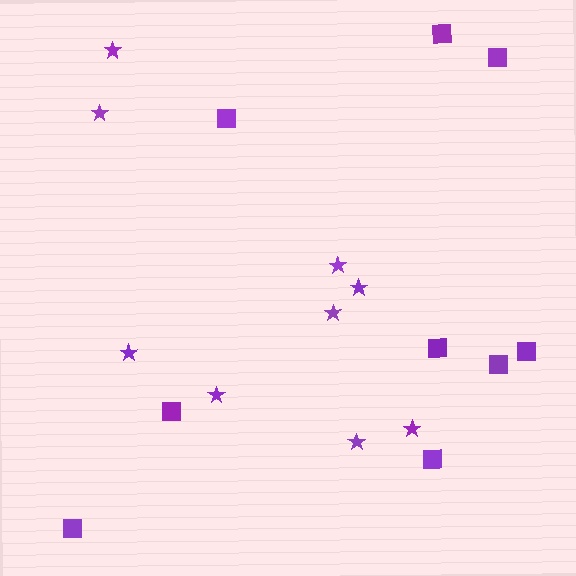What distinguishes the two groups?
There are 2 groups: one group of squares (9) and one group of stars (9).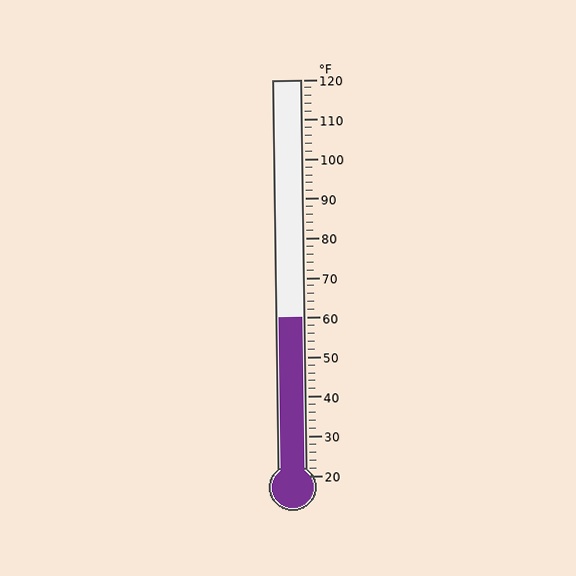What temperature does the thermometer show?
The thermometer shows approximately 60°F.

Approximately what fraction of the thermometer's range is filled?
The thermometer is filled to approximately 40% of its range.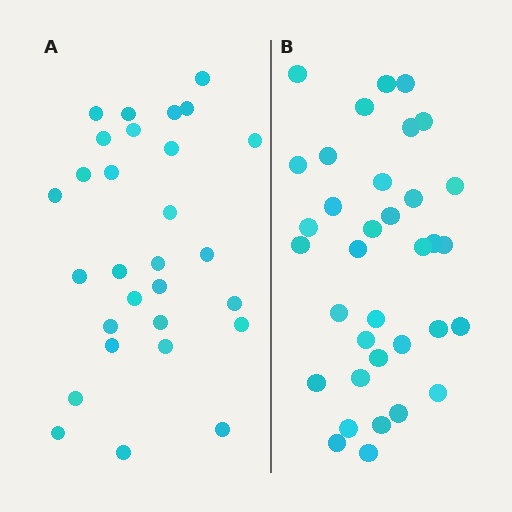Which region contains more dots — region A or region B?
Region B (the right region) has more dots.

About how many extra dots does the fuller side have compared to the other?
Region B has about 6 more dots than region A.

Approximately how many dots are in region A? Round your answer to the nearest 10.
About 30 dots. (The exact count is 29, which rounds to 30.)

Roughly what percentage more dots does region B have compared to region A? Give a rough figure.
About 20% more.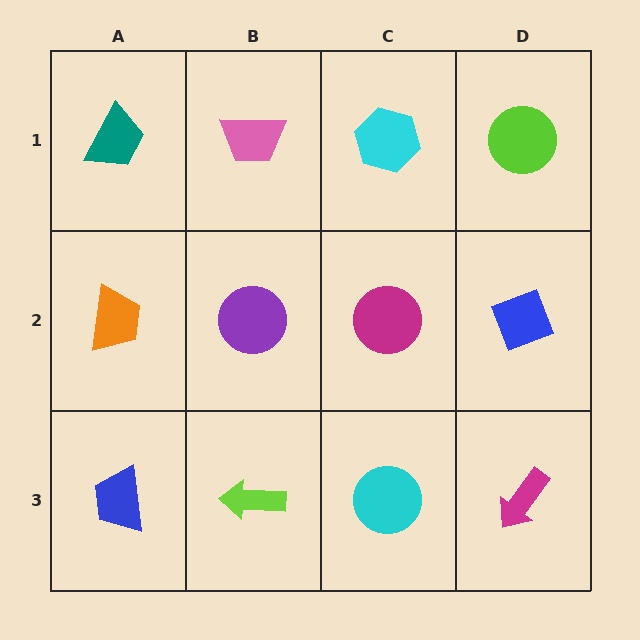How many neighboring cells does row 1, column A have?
2.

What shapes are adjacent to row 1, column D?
A blue diamond (row 2, column D), a cyan hexagon (row 1, column C).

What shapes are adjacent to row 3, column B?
A purple circle (row 2, column B), a blue trapezoid (row 3, column A), a cyan circle (row 3, column C).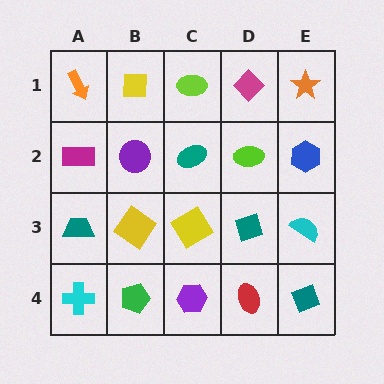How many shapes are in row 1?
5 shapes.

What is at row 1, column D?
A magenta diamond.